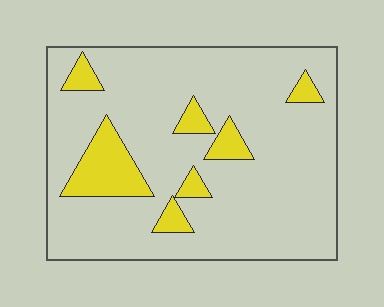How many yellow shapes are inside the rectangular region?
7.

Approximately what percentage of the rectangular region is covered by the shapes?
Approximately 15%.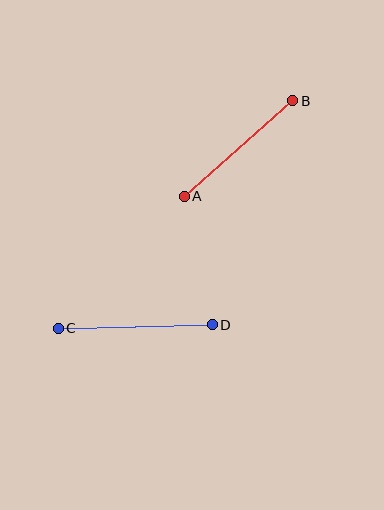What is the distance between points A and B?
The distance is approximately 144 pixels.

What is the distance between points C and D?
The distance is approximately 154 pixels.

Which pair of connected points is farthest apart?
Points C and D are farthest apart.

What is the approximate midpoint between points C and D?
The midpoint is at approximately (135, 327) pixels.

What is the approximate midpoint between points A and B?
The midpoint is at approximately (239, 148) pixels.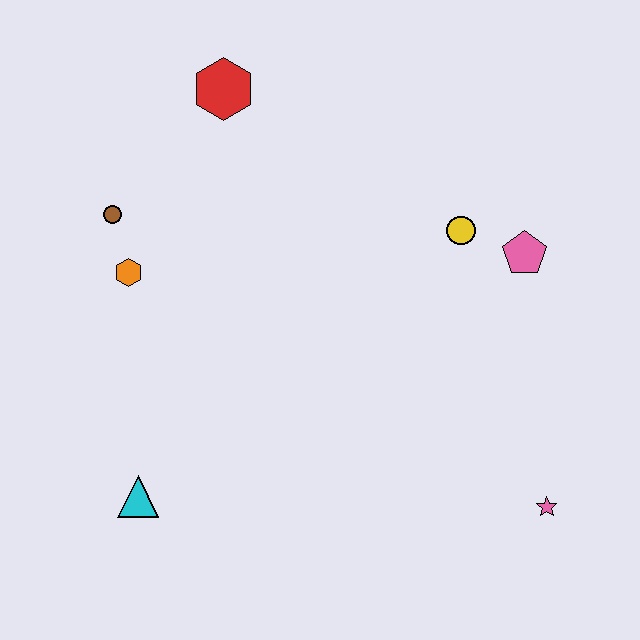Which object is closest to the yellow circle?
The pink pentagon is closest to the yellow circle.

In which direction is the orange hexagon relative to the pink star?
The orange hexagon is to the left of the pink star.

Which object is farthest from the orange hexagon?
The pink star is farthest from the orange hexagon.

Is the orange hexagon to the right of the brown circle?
Yes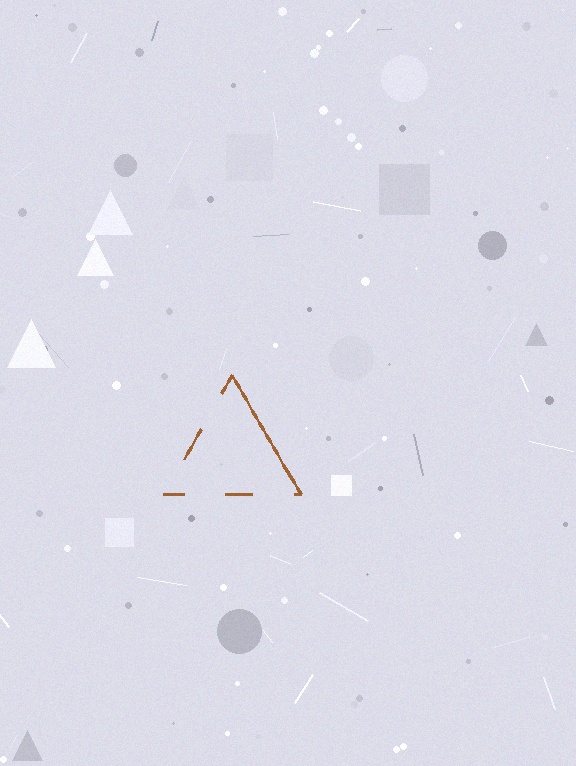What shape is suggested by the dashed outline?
The dashed outline suggests a triangle.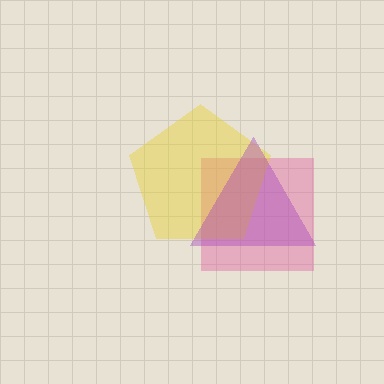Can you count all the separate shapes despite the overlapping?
Yes, there are 3 separate shapes.